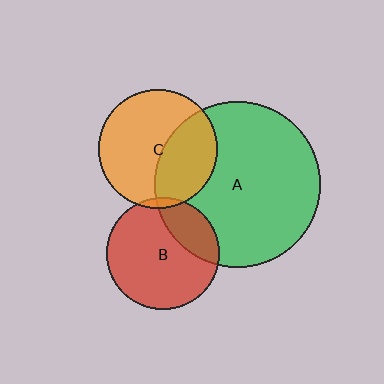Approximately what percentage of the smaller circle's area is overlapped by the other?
Approximately 5%.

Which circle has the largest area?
Circle A (green).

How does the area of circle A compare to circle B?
Approximately 2.2 times.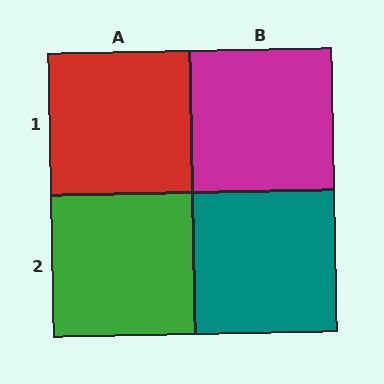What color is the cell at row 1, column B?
Magenta.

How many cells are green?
1 cell is green.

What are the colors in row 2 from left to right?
Green, teal.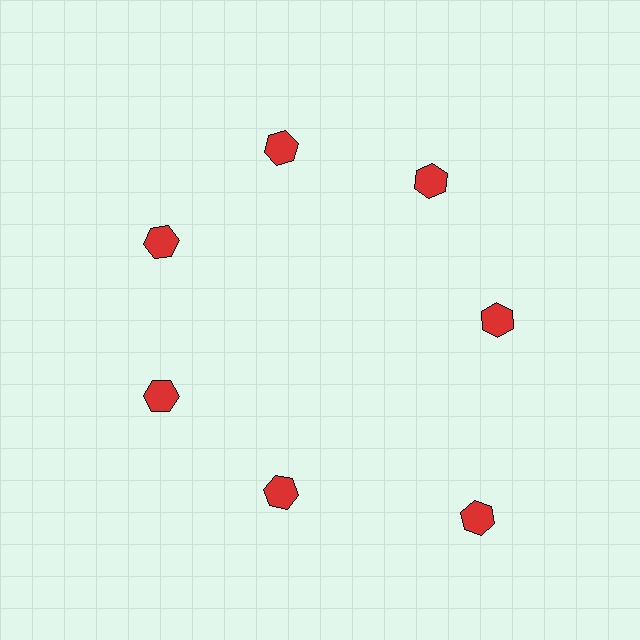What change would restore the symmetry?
The symmetry would be restored by moving it inward, back onto the ring so that all 7 hexagons sit at equal angles and equal distance from the center.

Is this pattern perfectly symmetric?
No. The 7 red hexagons are arranged in a ring, but one element near the 5 o'clock position is pushed outward from the center, breaking the 7-fold rotational symmetry.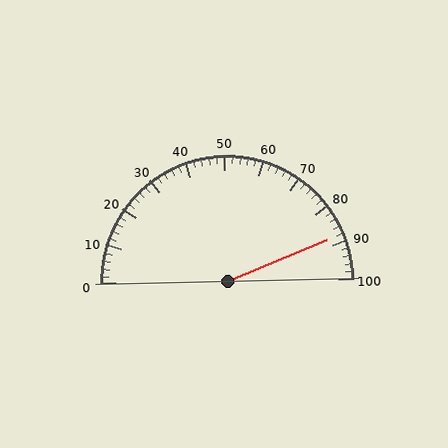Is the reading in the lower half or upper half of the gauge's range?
The reading is in the upper half of the range (0 to 100).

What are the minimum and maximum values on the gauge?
The gauge ranges from 0 to 100.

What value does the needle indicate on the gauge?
The needle indicates approximately 88.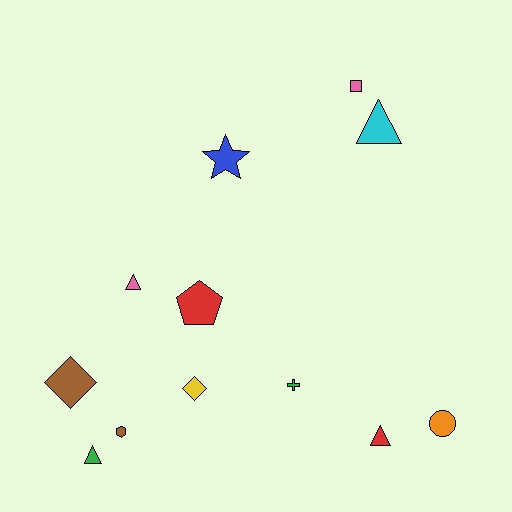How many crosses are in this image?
There is 1 cross.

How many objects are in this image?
There are 12 objects.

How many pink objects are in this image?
There are 2 pink objects.